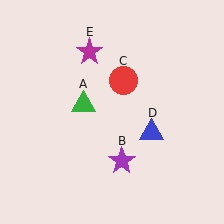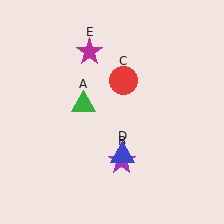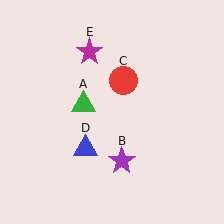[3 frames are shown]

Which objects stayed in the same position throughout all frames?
Green triangle (object A) and purple star (object B) and red circle (object C) and magenta star (object E) remained stationary.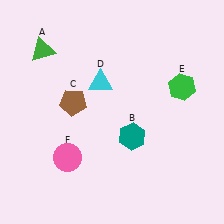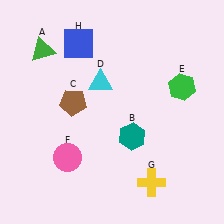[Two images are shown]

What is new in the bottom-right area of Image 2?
A yellow cross (G) was added in the bottom-right area of Image 2.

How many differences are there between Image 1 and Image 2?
There are 2 differences between the two images.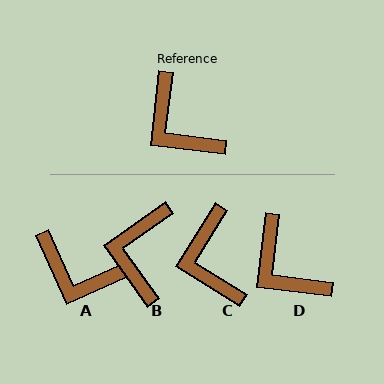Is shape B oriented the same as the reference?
No, it is off by about 48 degrees.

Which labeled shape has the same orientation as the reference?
D.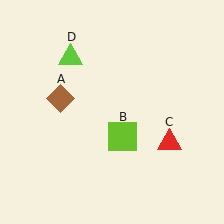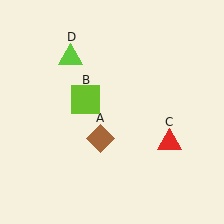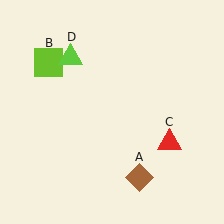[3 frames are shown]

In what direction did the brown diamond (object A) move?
The brown diamond (object A) moved down and to the right.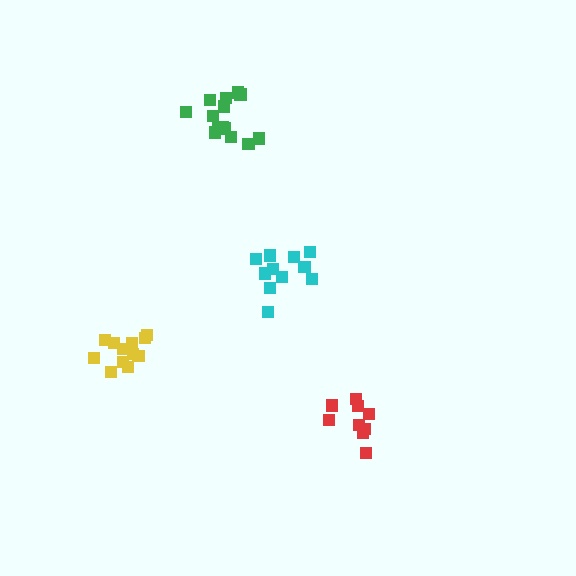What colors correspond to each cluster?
The clusters are colored: red, green, yellow, cyan.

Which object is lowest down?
The red cluster is bottommost.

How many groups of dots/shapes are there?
There are 4 groups.